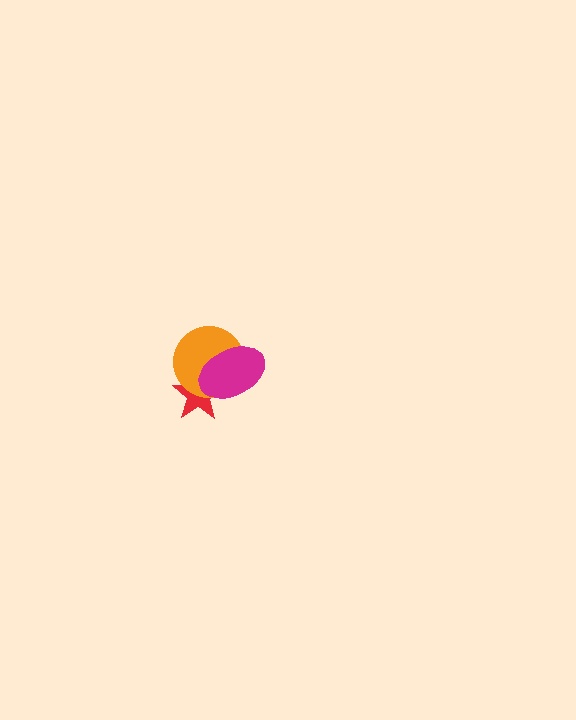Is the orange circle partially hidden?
Yes, it is partially covered by another shape.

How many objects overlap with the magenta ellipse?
2 objects overlap with the magenta ellipse.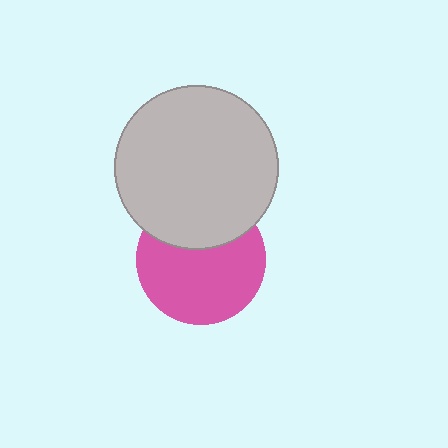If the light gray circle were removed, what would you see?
You would see the complete pink circle.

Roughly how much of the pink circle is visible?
Most of it is visible (roughly 67%).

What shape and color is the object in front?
The object in front is a light gray circle.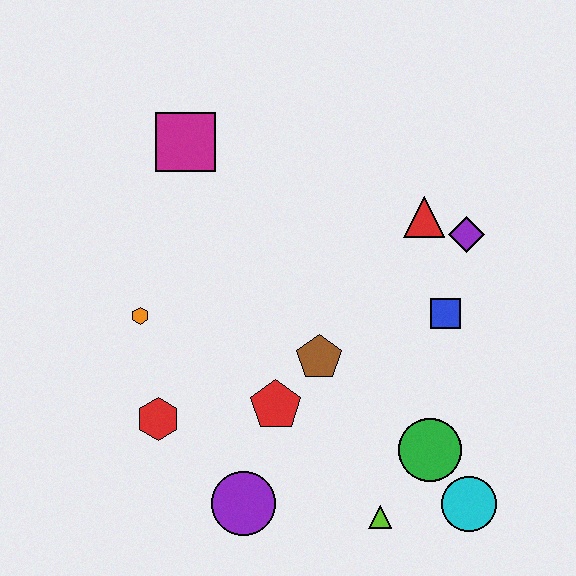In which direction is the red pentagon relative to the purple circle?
The red pentagon is above the purple circle.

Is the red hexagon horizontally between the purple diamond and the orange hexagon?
Yes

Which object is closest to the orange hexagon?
The red hexagon is closest to the orange hexagon.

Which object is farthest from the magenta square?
The cyan circle is farthest from the magenta square.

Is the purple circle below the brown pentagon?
Yes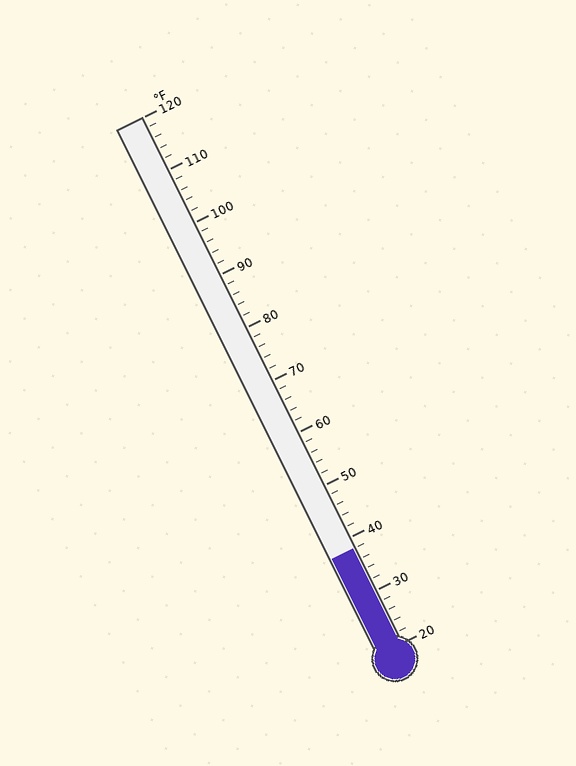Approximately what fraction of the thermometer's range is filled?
The thermometer is filled to approximately 20% of its range.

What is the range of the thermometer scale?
The thermometer scale ranges from 20°F to 120°F.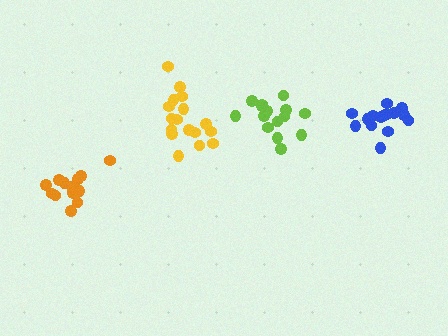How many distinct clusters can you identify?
There are 4 distinct clusters.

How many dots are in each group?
Group 1: 17 dots, Group 2: 13 dots, Group 3: 15 dots, Group 4: 15 dots (60 total).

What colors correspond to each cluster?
The clusters are colored: yellow, orange, lime, blue.